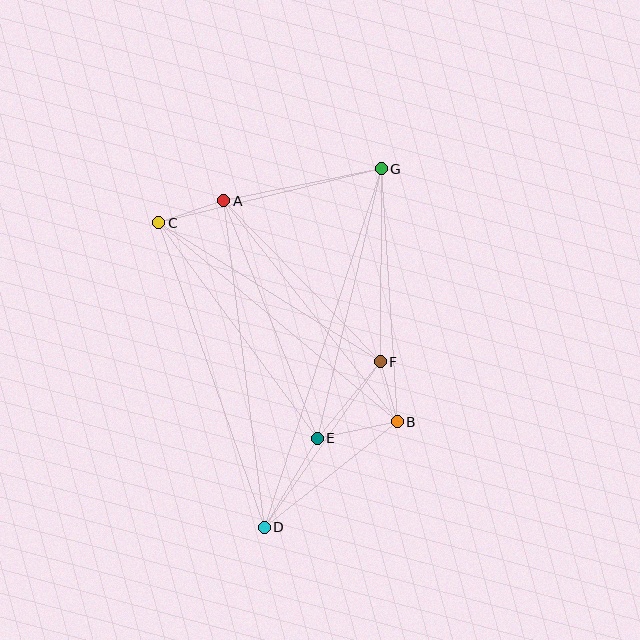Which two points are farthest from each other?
Points D and G are farthest from each other.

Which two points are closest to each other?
Points B and F are closest to each other.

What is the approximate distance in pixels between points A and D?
The distance between A and D is approximately 329 pixels.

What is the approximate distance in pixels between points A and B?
The distance between A and B is approximately 281 pixels.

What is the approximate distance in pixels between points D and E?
The distance between D and E is approximately 103 pixels.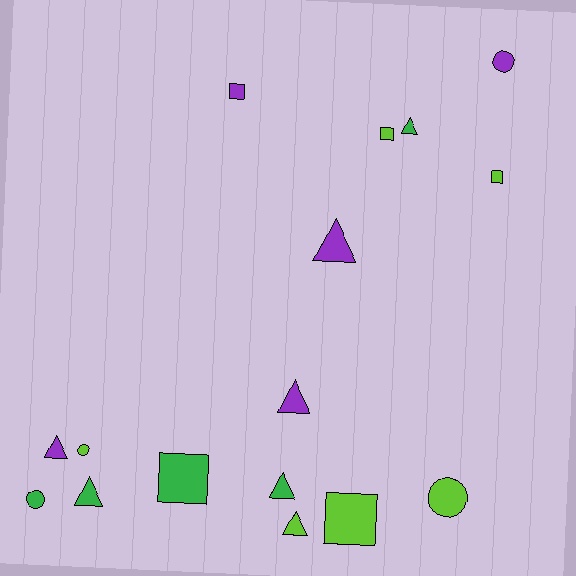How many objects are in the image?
There are 16 objects.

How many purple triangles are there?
There are 3 purple triangles.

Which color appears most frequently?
Lime, with 6 objects.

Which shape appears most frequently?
Triangle, with 7 objects.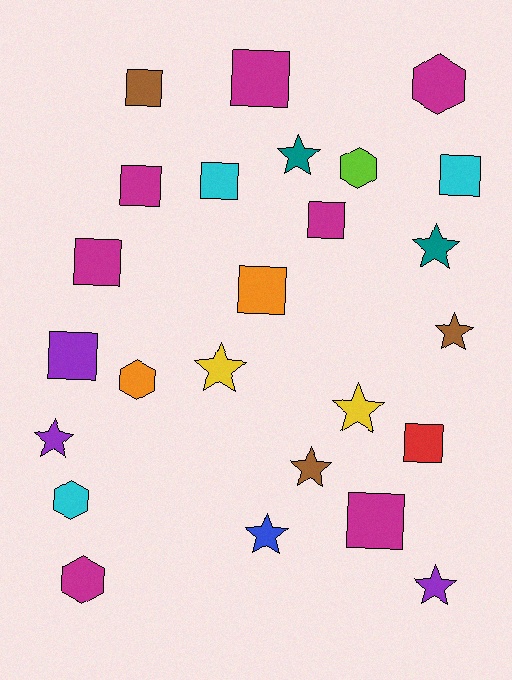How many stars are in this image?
There are 9 stars.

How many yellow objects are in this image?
There are 2 yellow objects.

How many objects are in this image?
There are 25 objects.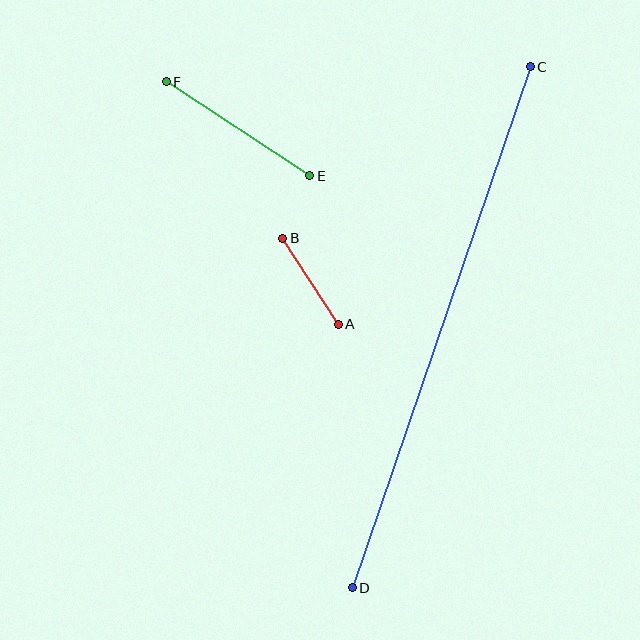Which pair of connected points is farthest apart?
Points C and D are farthest apart.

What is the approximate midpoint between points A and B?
The midpoint is at approximately (311, 281) pixels.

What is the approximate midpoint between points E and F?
The midpoint is at approximately (238, 129) pixels.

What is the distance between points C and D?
The distance is approximately 551 pixels.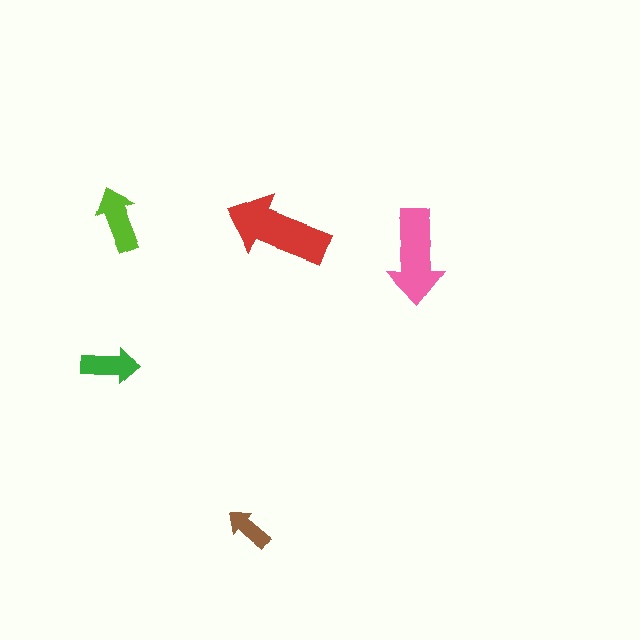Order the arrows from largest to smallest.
the red one, the pink one, the lime one, the green one, the brown one.